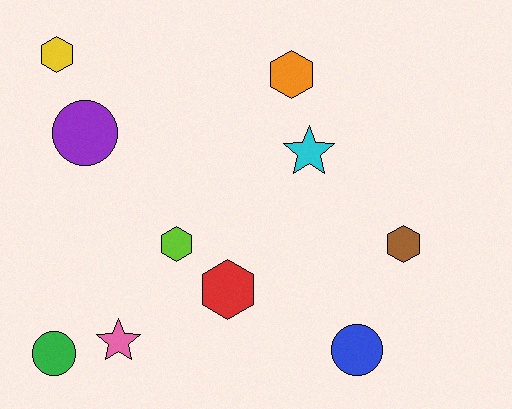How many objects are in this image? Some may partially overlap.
There are 10 objects.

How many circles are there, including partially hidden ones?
There are 3 circles.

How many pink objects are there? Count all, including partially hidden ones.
There is 1 pink object.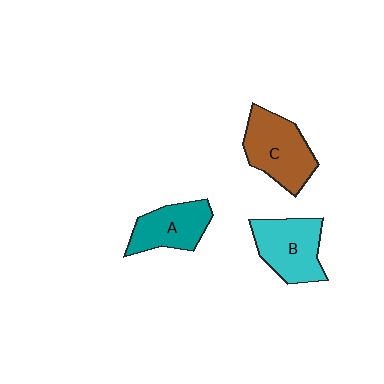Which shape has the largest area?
Shape C (brown).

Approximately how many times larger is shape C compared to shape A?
Approximately 1.3 times.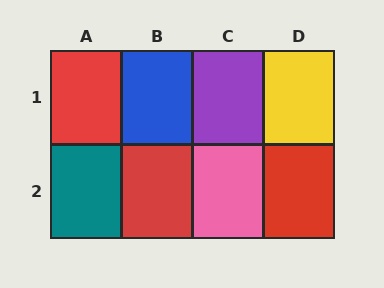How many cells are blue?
1 cell is blue.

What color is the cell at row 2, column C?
Pink.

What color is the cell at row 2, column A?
Teal.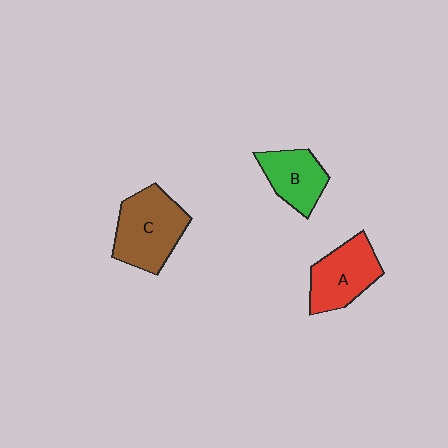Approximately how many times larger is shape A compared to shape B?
Approximately 1.2 times.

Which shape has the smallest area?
Shape B (green).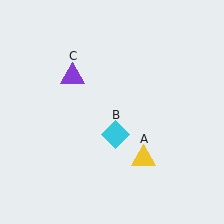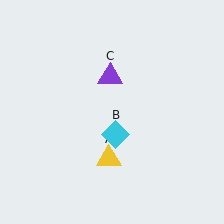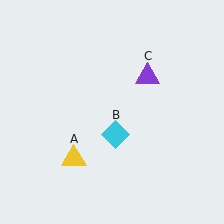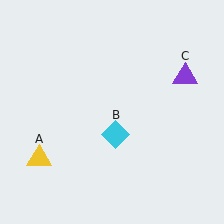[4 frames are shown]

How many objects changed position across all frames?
2 objects changed position: yellow triangle (object A), purple triangle (object C).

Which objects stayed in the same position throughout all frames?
Cyan diamond (object B) remained stationary.